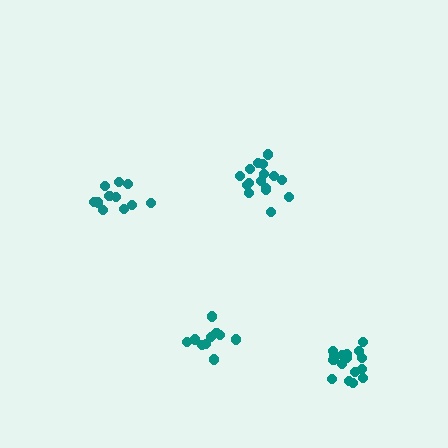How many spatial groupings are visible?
There are 4 spatial groupings.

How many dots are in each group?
Group 1: 11 dots, Group 2: 12 dots, Group 3: 16 dots, Group 4: 16 dots (55 total).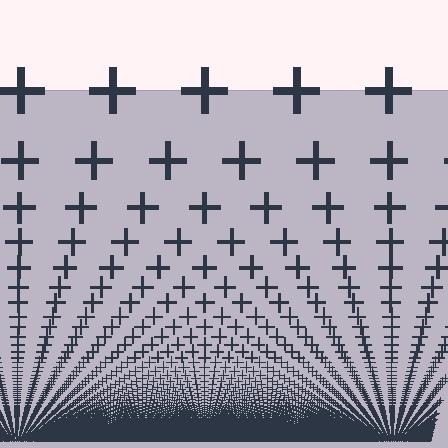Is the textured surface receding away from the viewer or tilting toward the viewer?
The surface appears to tilt toward the viewer. Texture elements get larger and sparser toward the top.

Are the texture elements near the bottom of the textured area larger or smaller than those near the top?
Smaller. The gradient is inverted — elements near the bottom are smaller and denser.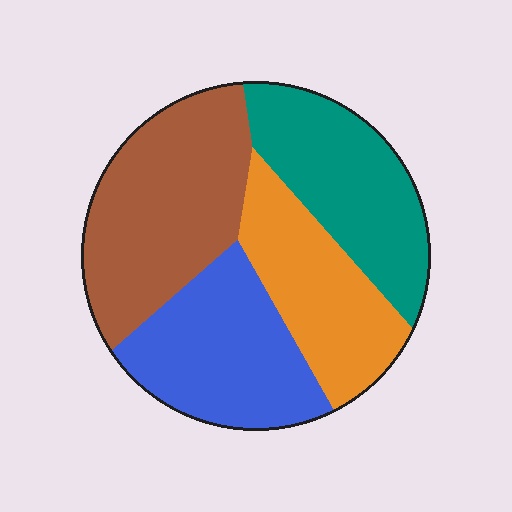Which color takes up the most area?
Brown, at roughly 30%.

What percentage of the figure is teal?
Teal covers about 25% of the figure.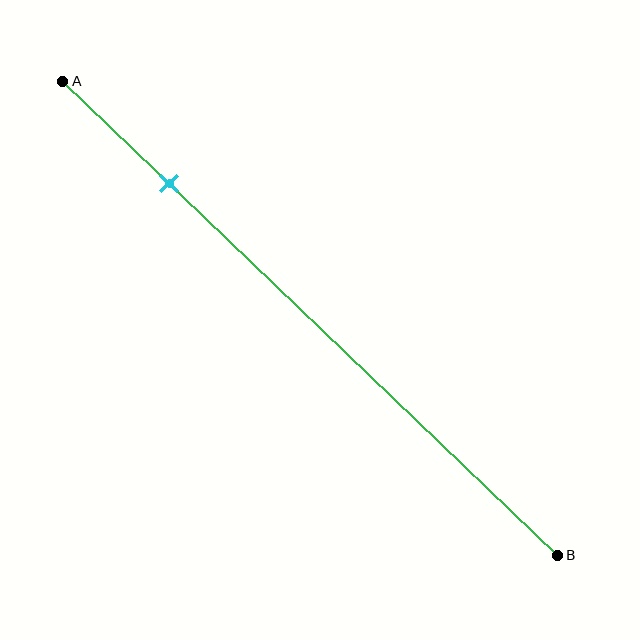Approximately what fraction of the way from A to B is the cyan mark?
The cyan mark is approximately 20% of the way from A to B.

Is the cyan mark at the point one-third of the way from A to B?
No, the mark is at about 20% from A, not at the 33% one-third point.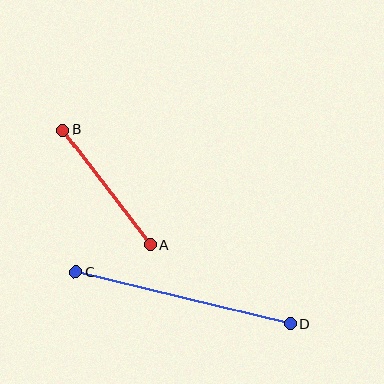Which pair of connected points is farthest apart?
Points C and D are farthest apart.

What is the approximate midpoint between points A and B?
The midpoint is at approximately (106, 187) pixels.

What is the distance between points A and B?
The distance is approximately 145 pixels.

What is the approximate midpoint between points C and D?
The midpoint is at approximately (183, 298) pixels.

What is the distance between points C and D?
The distance is approximately 220 pixels.